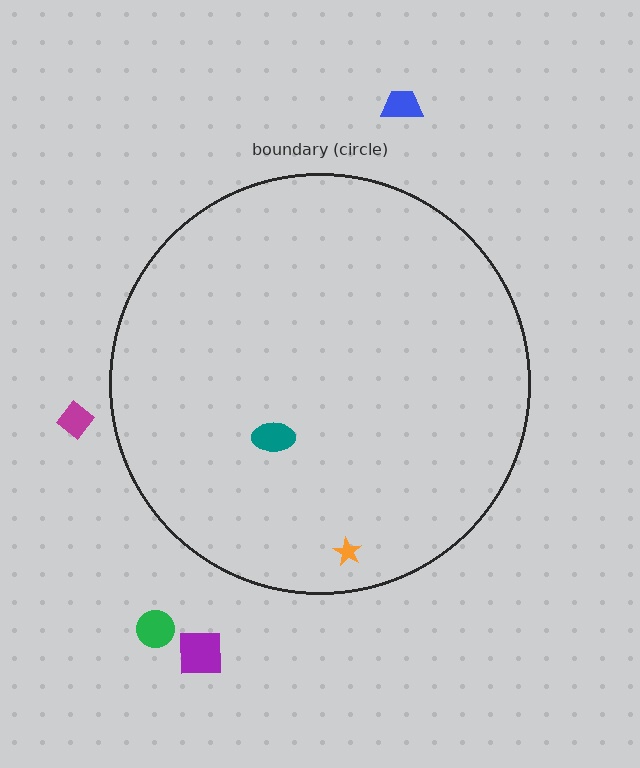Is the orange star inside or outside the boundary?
Inside.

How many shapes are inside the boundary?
2 inside, 4 outside.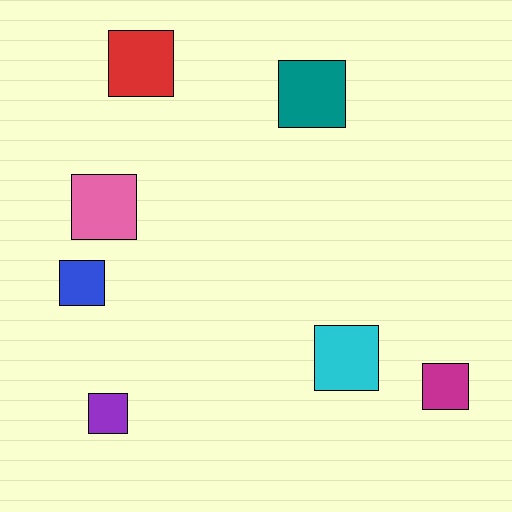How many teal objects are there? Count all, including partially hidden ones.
There is 1 teal object.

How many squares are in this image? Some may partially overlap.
There are 7 squares.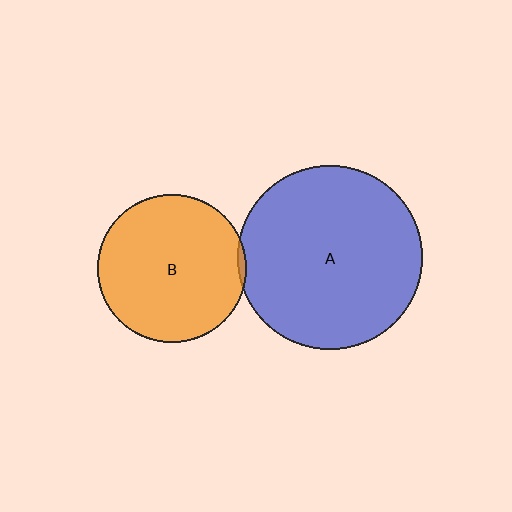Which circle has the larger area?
Circle A (blue).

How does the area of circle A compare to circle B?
Approximately 1.5 times.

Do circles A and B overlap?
Yes.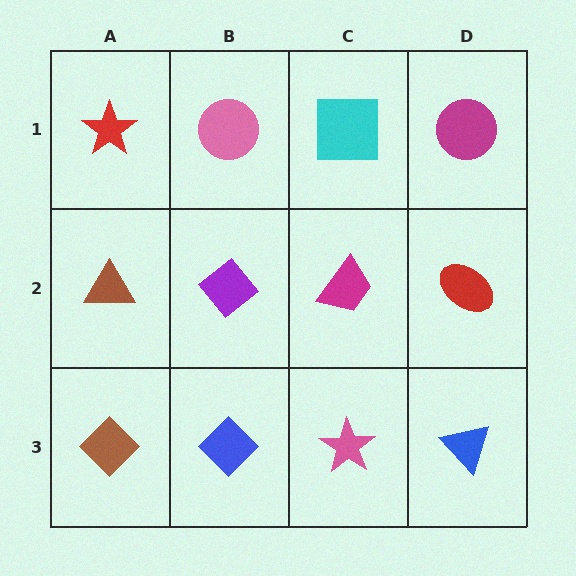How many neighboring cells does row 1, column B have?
3.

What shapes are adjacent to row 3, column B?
A purple diamond (row 2, column B), a brown diamond (row 3, column A), a pink star (row 3, column C).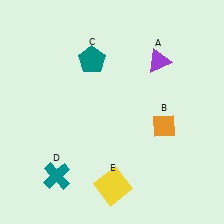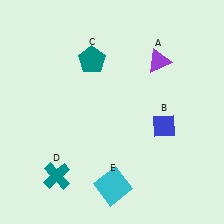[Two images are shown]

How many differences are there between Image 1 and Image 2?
There are 2 differences between the two images.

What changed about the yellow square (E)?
In Image 1, E is yellow. In Image 2, it changed to cyan.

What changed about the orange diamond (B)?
In Image 1, B is orange. In Image 2, it changed to blue.